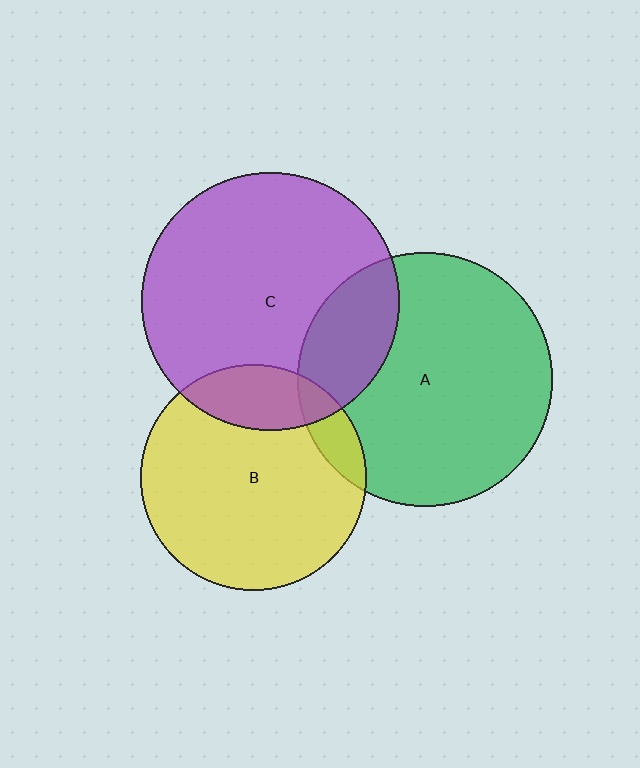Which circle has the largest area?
Circle C (purple).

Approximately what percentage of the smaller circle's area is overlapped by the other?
Approximately 10%.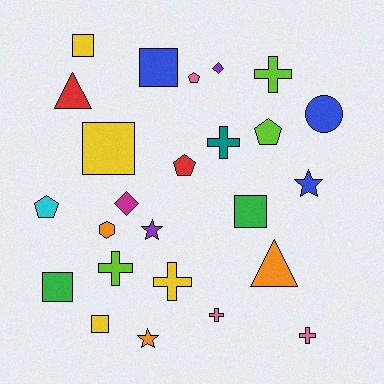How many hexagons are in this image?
There is 1 hexagon.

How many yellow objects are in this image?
There are 4 yellow objects.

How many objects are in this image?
There are 25 objects.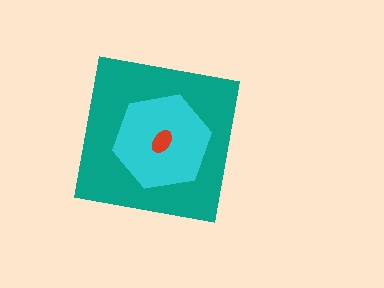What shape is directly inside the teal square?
The cyan hexagon.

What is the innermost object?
The red ellipse.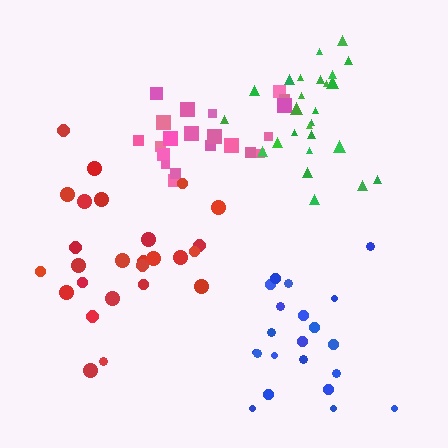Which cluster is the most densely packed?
Pink.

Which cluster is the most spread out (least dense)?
Red.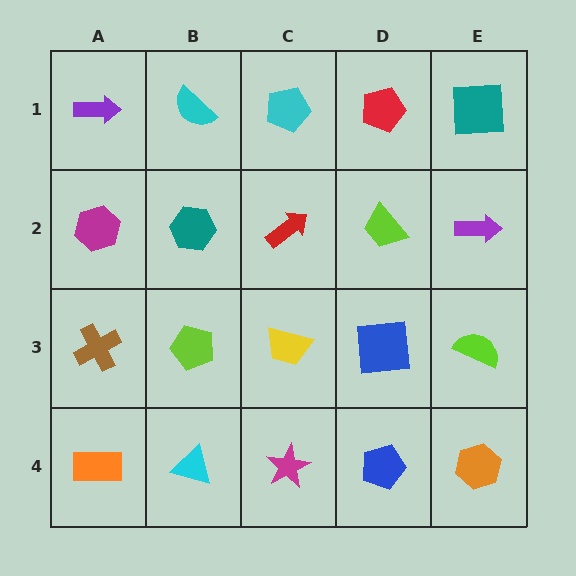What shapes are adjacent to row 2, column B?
A cyan semicircle (row 1, column B), a lime pentagon (row 3, column B), a magenta hexagon (row 2, column A), a red arrow (row 2, column C).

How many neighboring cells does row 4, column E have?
2.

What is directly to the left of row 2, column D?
A red arrow.